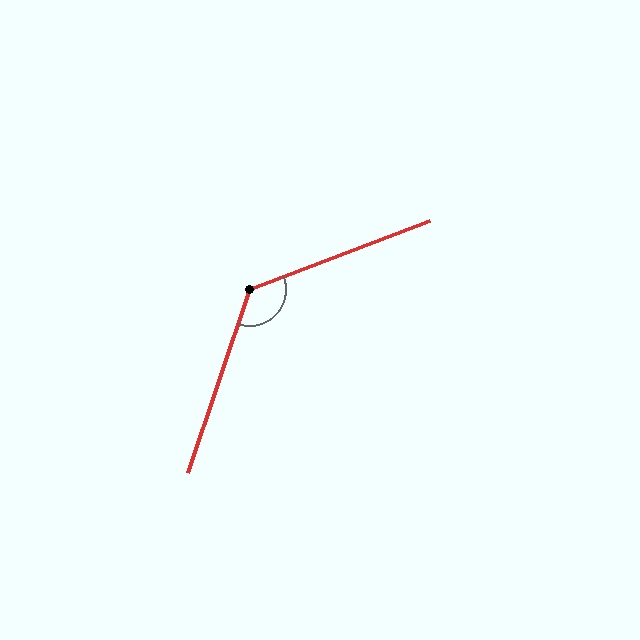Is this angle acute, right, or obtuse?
It is obtuse.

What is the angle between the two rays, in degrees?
Approximately 130 degrees.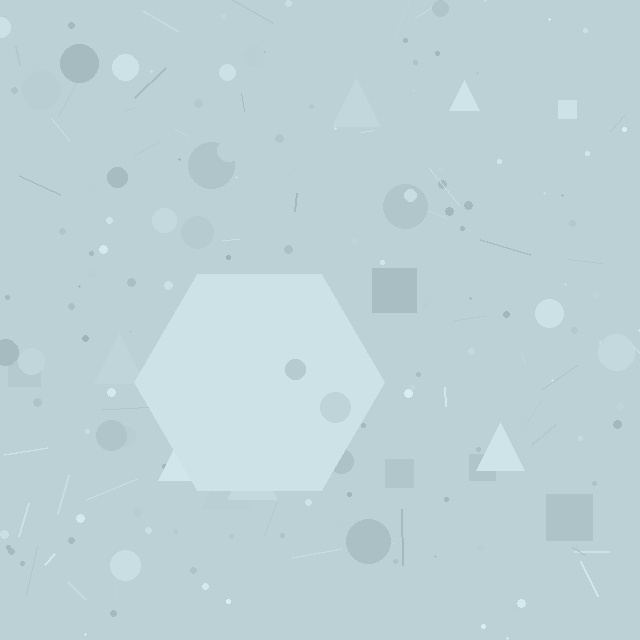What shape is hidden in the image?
A hexagon is hidden in the image.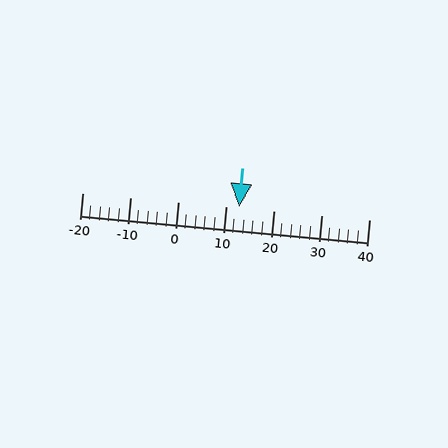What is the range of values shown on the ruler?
The ruler shows values from -20 to 40.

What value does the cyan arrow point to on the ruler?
The cyan arrow points to approximately 13.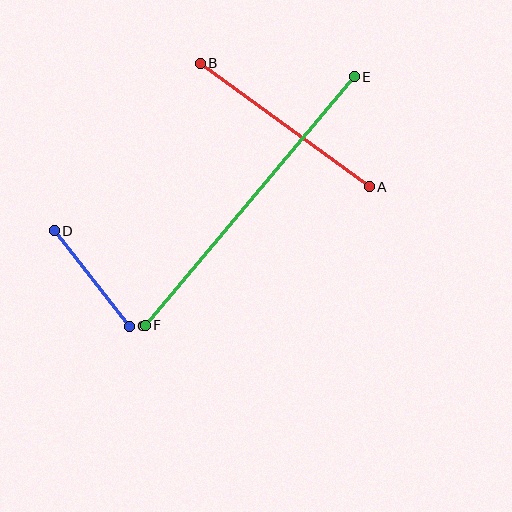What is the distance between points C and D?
The distance is approximately 121 pixels.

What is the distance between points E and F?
The distance is approximately 325 pixels.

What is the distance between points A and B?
The distance is approximately 209 pixels.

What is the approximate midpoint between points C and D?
The midpoint is at approximately (92, 278) pixels.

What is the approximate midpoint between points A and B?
The midpoint is at approximately (285, 125) pixels.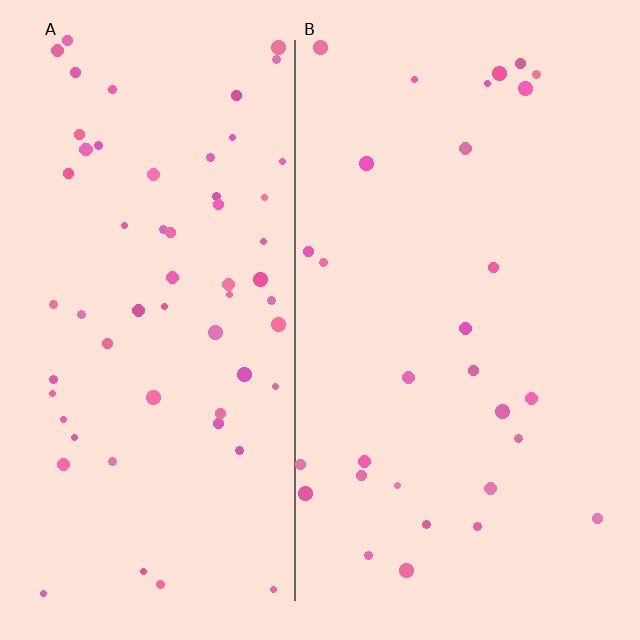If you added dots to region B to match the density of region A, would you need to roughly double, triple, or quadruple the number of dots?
Approximately double.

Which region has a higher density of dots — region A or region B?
A (the left).